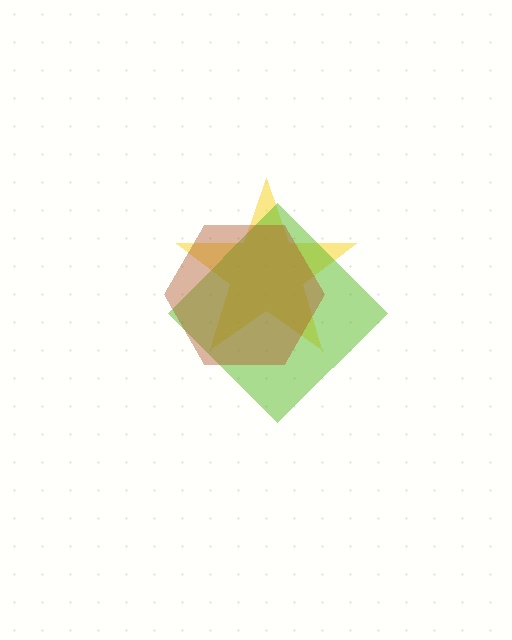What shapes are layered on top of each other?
The layered shapes are: a yellow star, a lime diamond, a brown hexagon.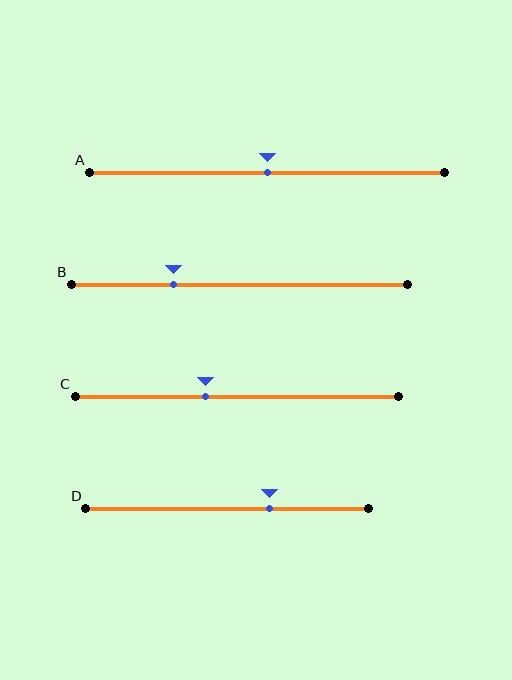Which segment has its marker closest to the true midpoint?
Segment A has its marker closest to the true midpoint.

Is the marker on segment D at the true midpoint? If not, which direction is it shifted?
No, the marker on segment D is shifted to the right by about 15% of the segment length.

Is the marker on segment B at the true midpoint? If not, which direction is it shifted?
No, the marker on segment B is shifted to the left by about 20% of the segment length.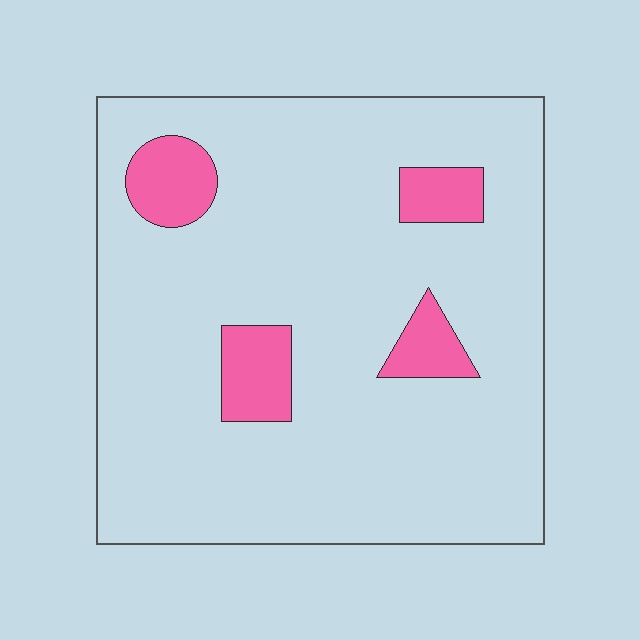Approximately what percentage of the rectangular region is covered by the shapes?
Approximately 10%.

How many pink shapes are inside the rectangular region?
4.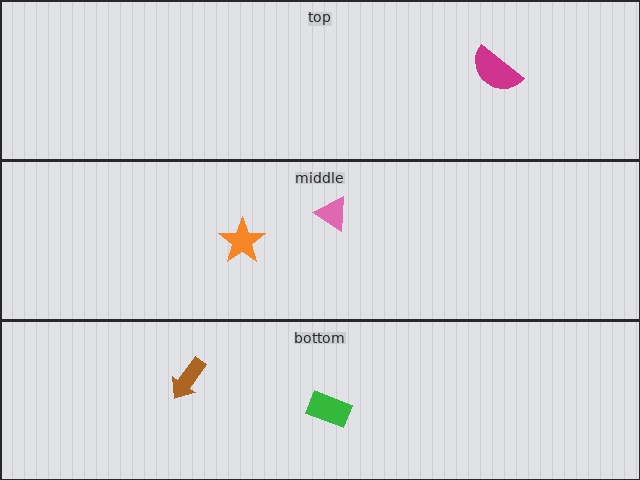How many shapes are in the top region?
1.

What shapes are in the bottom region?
The brown arrow, the green rectangle.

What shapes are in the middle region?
The orange star, the pink triangle.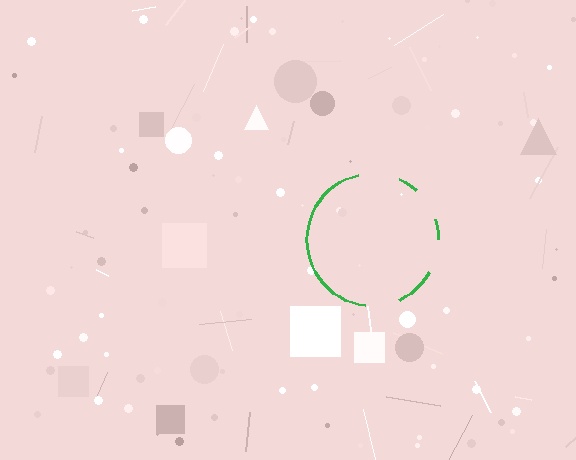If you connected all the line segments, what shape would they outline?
They would outline a circle.